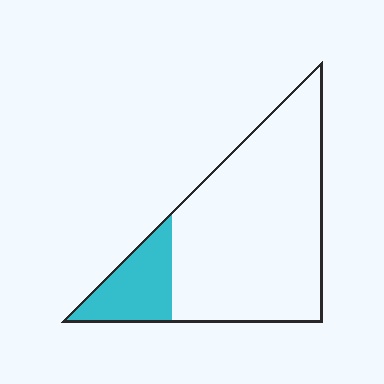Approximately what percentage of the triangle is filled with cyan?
Approximately 20%.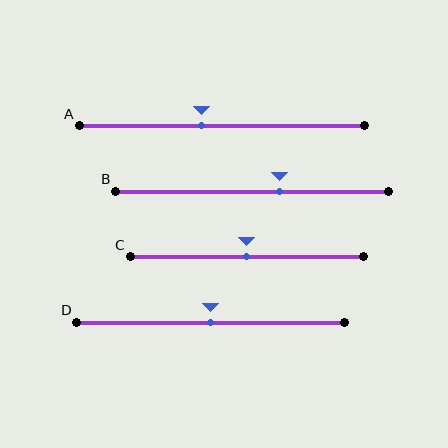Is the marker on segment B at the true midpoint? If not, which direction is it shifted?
No, the marker on segment B is shifted to the right by about 10% of the segment length.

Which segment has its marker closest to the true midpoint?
Segment C has its marker closest to the true midpoint.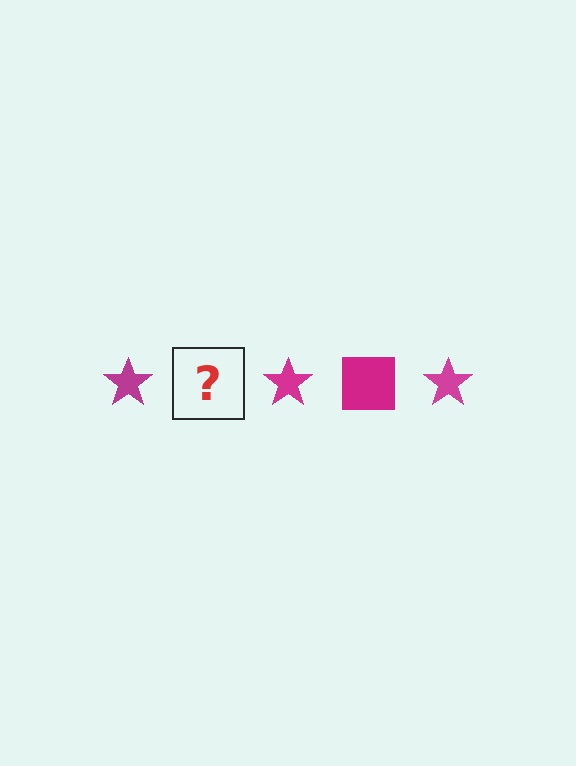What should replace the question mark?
The question mark should be replaced with a magenta square.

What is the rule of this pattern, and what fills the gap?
The rule is that the pattern cycles through star, square shapes in magenta. The gap should be filled with a magenta square.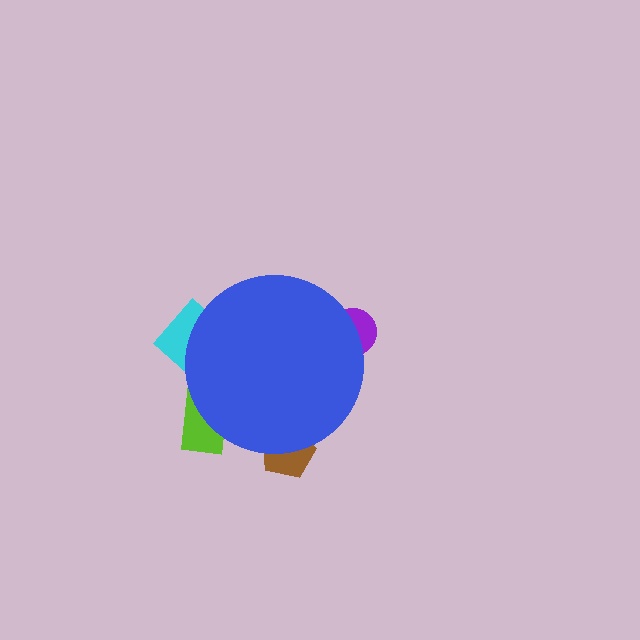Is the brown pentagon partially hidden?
Yes, the brown pentagon is partially hidden behind the blue circle.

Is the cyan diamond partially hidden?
Yes, the cyan diamond is partially hidden behind the blue circle.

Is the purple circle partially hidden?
Yes, the purple circle is partially hidden behind the blue circle.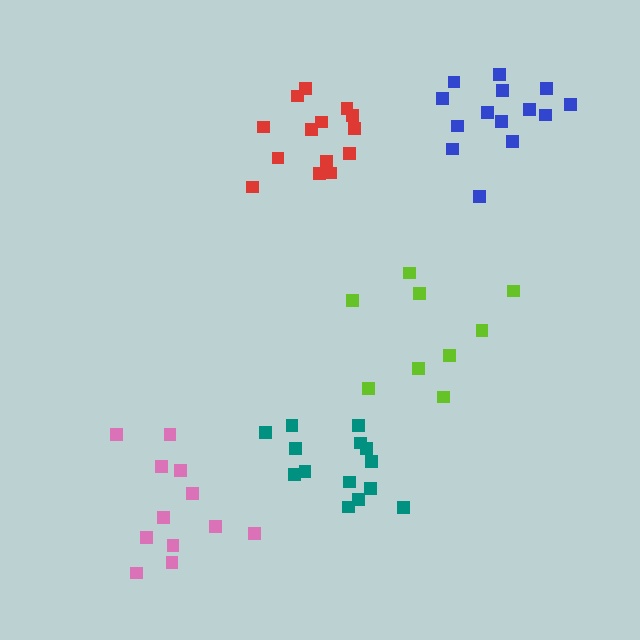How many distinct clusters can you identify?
There are 5 distinct clusters.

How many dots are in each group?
Group 1: 14 dots, Group 2: 9 dots, Group 3: 14 dots, Group 4: 12 dots, Group 5: 14 dots (63 total).